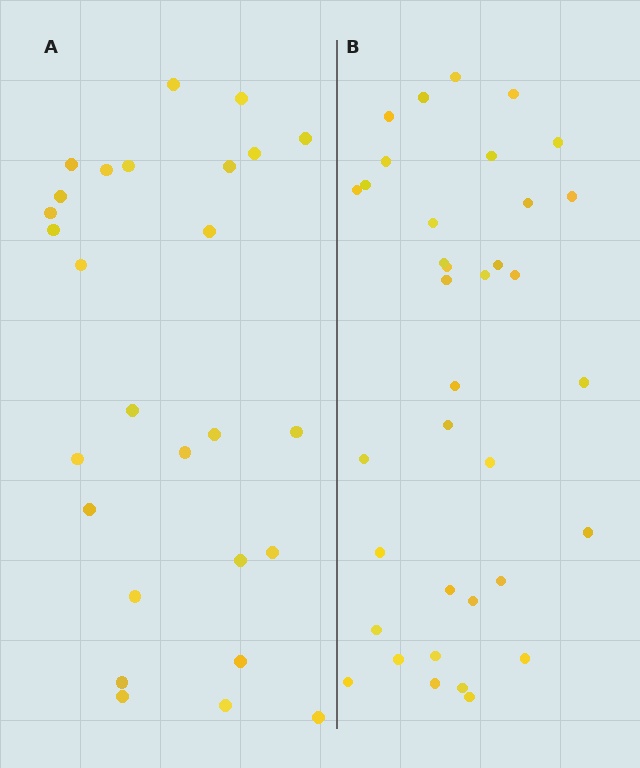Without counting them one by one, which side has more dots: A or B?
Region B (the right region) has more dots.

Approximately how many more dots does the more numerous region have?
Region B has roughly 8 or so more dots than region A.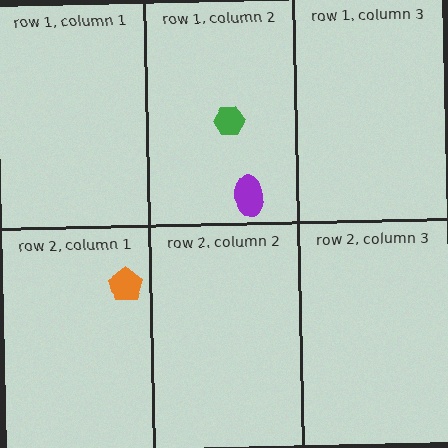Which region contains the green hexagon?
The row 1, column 2 region.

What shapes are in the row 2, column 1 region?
The orange pentagon.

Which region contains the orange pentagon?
The row 2, column 1 region.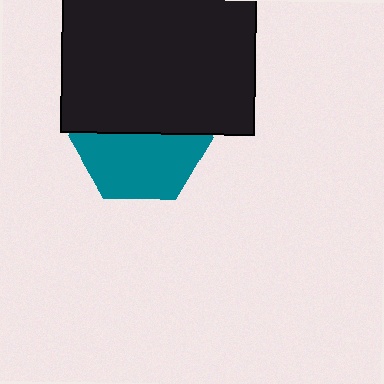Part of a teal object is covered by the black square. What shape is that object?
It is a hexagon.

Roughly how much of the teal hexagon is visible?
About half of it is visible (roughly 51%).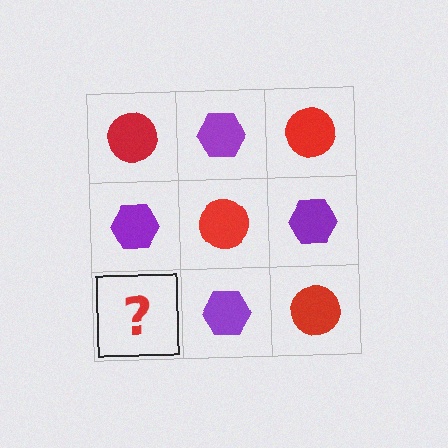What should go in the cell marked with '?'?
The missing cell should contain a red circle.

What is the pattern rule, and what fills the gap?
The rule is that it alternates red circle and purple hexagon in a checkerboard pattern. The gap should be filled with a red circle.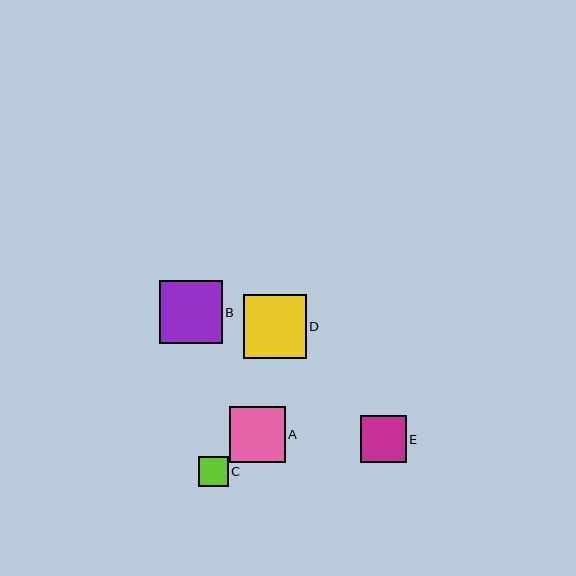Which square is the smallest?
Square C is the smallest with a size of approximately 29 pixels.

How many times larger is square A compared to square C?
Square A is approximately 1.9 times the size of square C.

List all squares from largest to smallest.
From largest to smallest: D, B, A, E, C.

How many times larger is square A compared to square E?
Square A is approximately 1.2 times the size of square E.